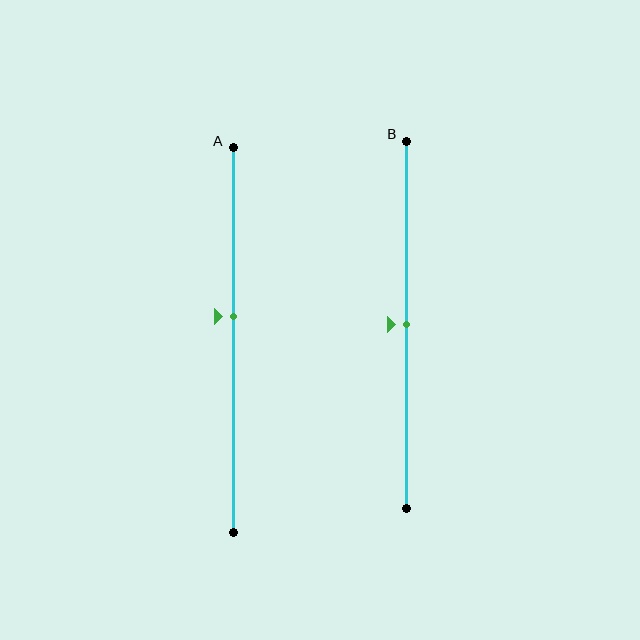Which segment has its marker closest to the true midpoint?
Segment B has its marker closest to the true midpoint.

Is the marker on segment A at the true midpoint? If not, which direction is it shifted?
No, the marker on segment A is shifted upward by about 6% of the segment length.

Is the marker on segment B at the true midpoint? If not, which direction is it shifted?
Yes, the marker on segment B is at the true midpoint.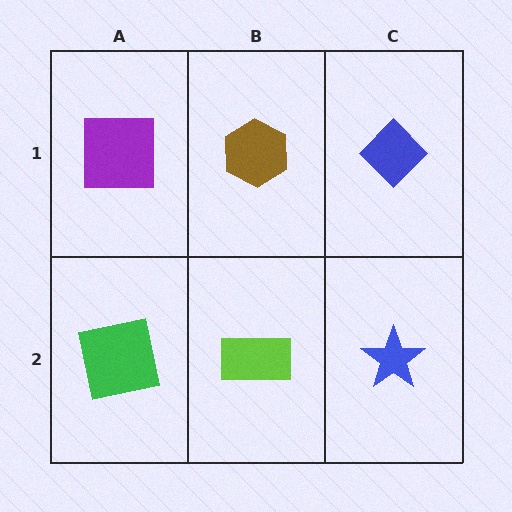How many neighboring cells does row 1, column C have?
2.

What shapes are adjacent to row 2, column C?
A blue diamond (row 1, column C), a lime rectangle (row 2, column B).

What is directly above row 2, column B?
A brown hexagon.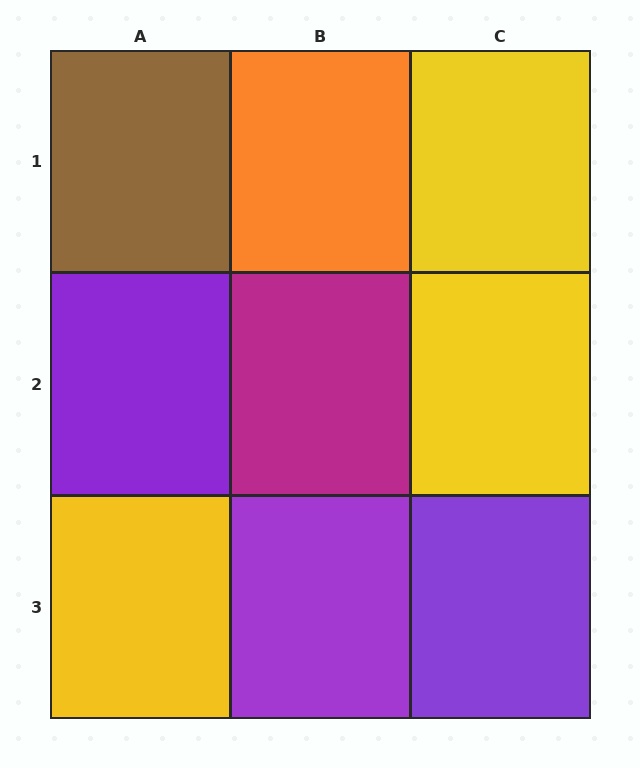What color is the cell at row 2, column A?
Purple.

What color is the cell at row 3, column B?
Purple.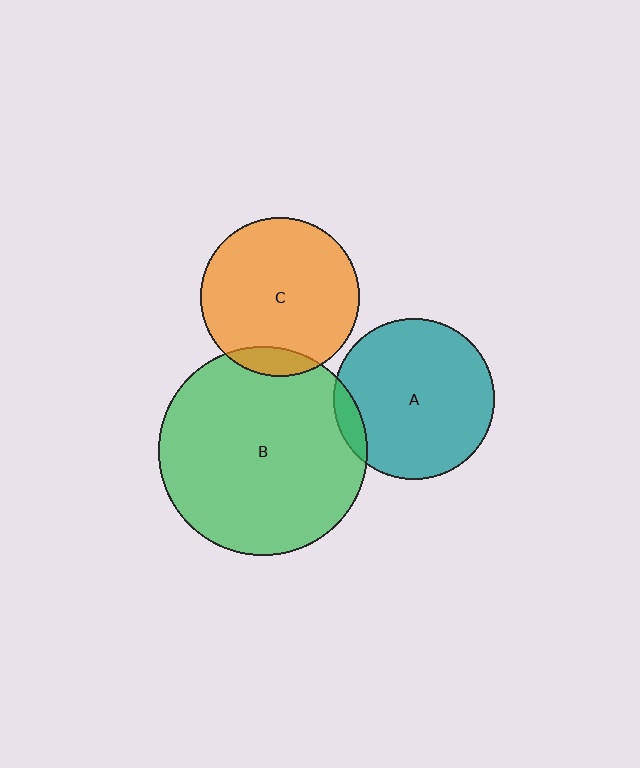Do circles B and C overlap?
Yes.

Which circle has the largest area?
Circle B (green).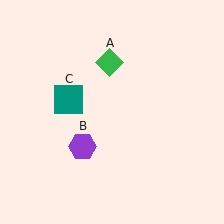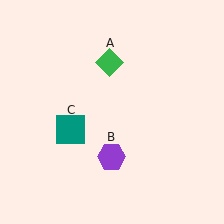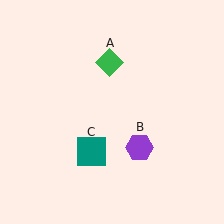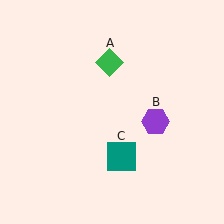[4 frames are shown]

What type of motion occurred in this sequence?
The purple hexagon (object B), teal square (object C) rotated counterclockwise around the center of the scene.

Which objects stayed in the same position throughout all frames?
Green diamond (object A) remained stationary.